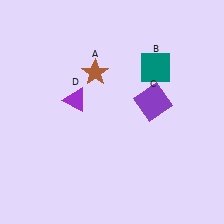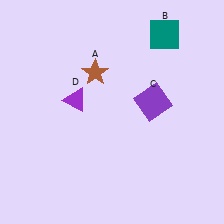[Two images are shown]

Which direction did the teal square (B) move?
The teal square (B) moved up.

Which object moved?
The teal square (B) moved up.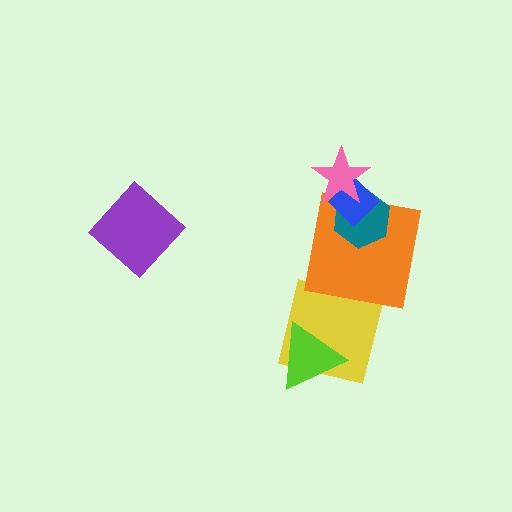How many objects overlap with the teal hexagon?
3 objects overlap with the teal hexagon.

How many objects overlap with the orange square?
2 objects overlap with the orange square.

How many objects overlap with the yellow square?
1 object overlaps with the yellow square.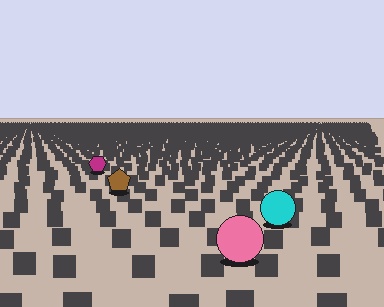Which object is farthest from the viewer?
The magenta hexagon is farthest from the viewer. It appears smaller and the ground texture around it is denser.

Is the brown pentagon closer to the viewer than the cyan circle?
No. The cyan circle is closer — you can tell from the texture gradient: the ground texture is coarser near it.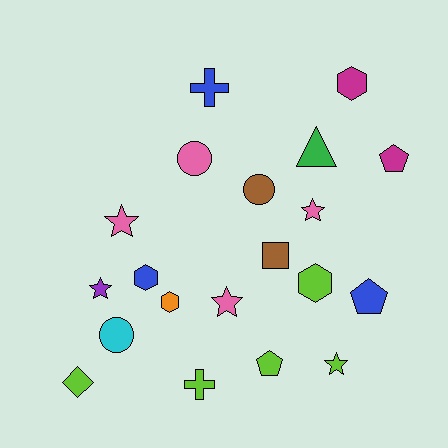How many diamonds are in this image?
There is 1 diamond.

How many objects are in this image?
There are 20 objects.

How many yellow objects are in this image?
There are no yellow objects.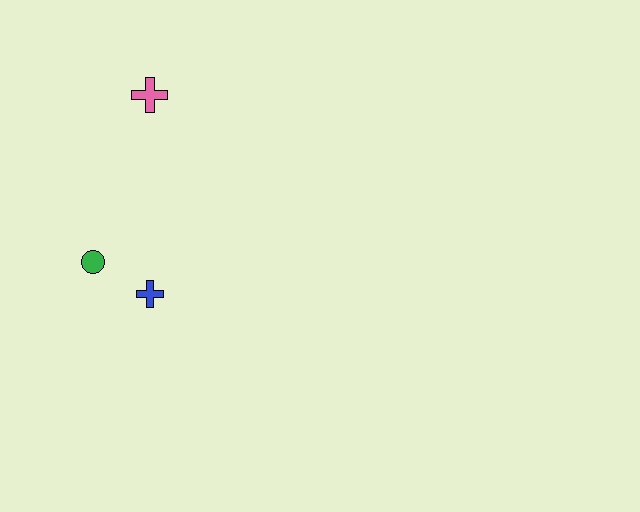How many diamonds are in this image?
There are no diamonds.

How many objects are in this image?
There are 3 objects.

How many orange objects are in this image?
There are no orange objects.